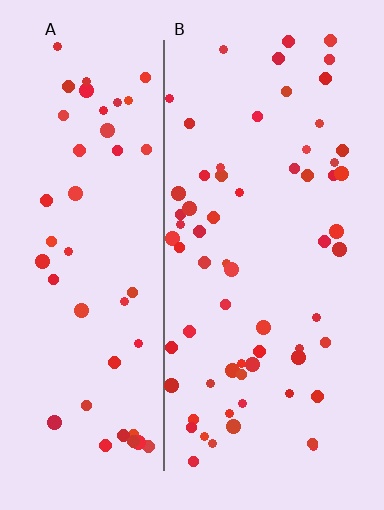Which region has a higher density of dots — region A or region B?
B (the right).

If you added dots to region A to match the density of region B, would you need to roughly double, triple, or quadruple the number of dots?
Approximately double.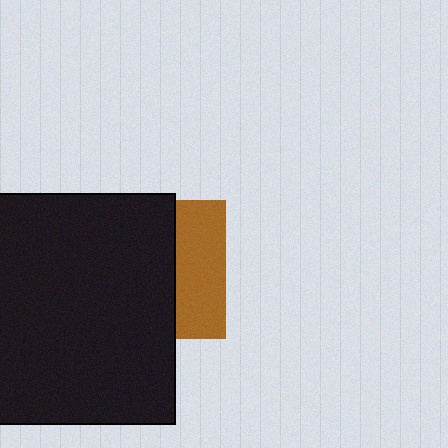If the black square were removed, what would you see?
You would see the complete brown square.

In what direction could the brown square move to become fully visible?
The brown square could move right. That would shift it out from behind the black square entirely.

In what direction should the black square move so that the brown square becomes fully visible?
The black square should move left. That is the shortest direction to clear the overlap and leave the brown square fully visible.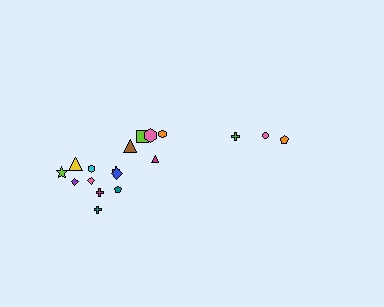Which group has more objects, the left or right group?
The left group.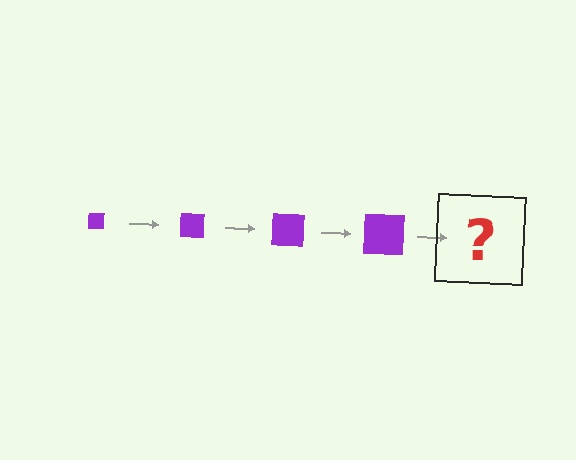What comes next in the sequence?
The next element should be a purple square, larger than the previous one.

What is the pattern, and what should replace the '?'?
The pattern is that the square gets progressively larger each step. The '?' should be a purple square, larger than the previous one.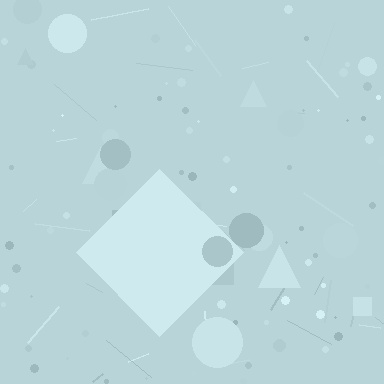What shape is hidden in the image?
A diamond is hidden in the image.